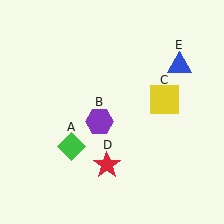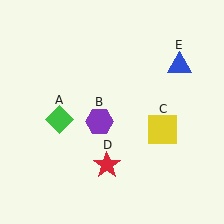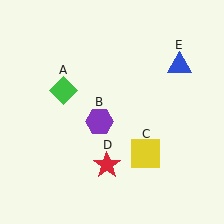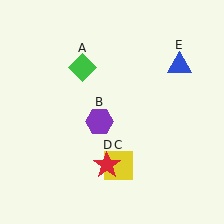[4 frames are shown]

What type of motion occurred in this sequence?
The green diamond (object A), yellow square (object C) rotated clockwise around the center of the scene.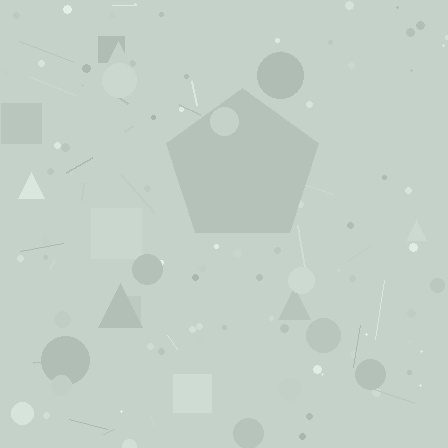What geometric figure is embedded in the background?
A pentagon is embedded in the background.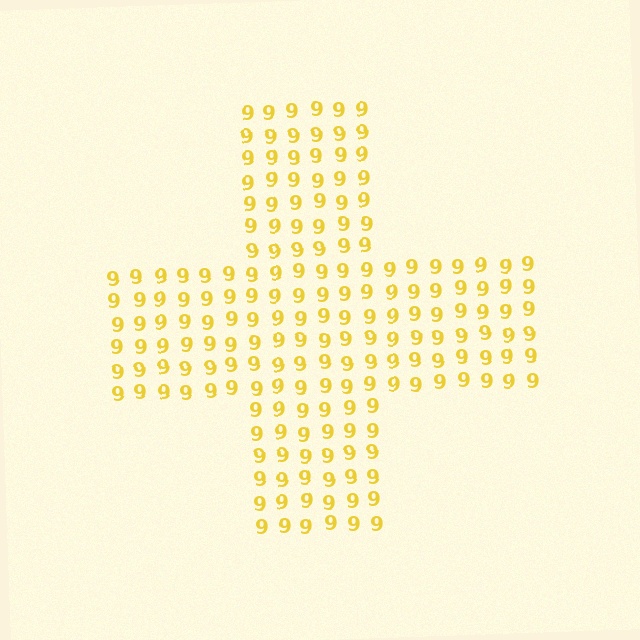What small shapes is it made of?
It is made of small digit 9's.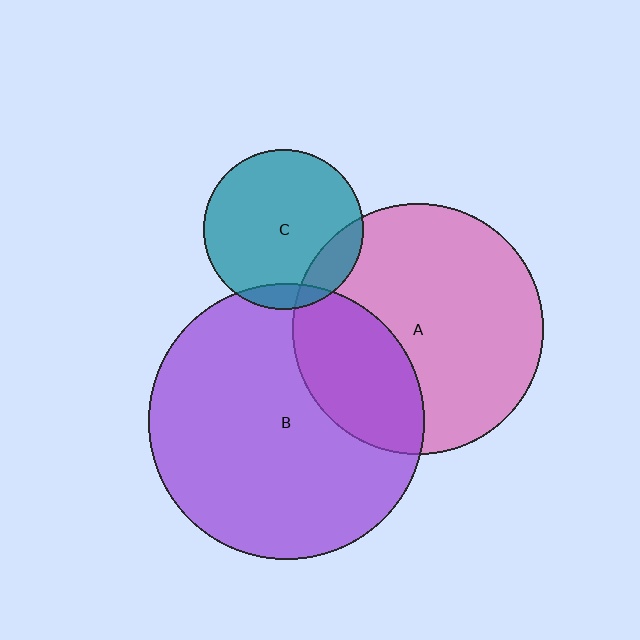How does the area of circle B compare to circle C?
Approximately 3.0 times.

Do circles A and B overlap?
Yes.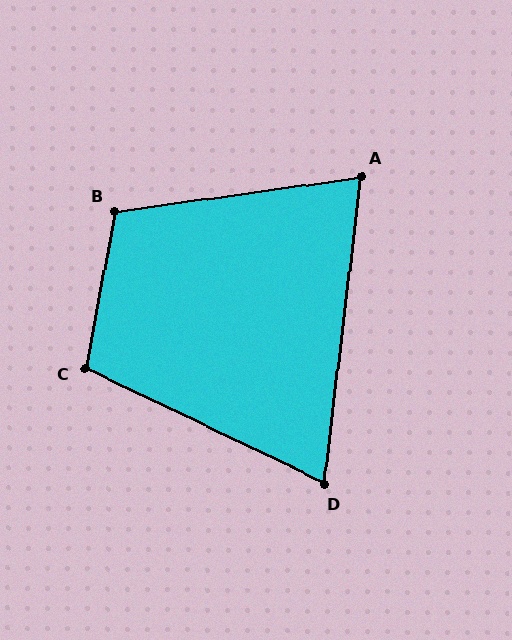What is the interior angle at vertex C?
Approximately 105 degrees (obtuse).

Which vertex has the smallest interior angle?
D, at approximately 71 degrees.